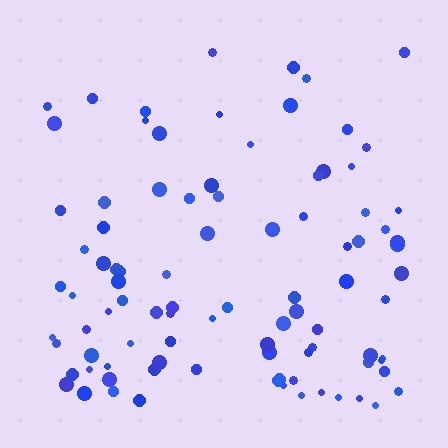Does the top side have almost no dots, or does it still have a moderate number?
Still a moderate number, just noticeably fewer than the bottom.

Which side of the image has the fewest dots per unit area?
The top.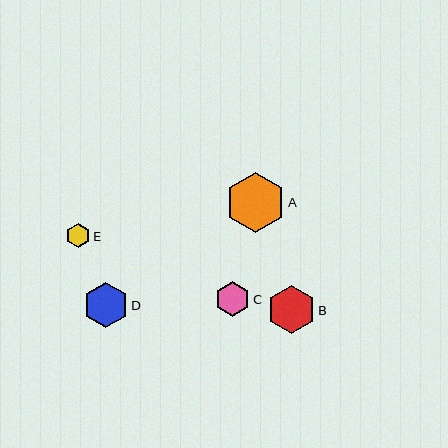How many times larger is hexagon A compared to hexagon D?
Hexagon A is approximately 1.3 times the size of hexagon D.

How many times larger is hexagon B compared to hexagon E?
Hexagon B is approximately 2.0 times the size of hexagon E.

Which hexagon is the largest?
Hexagon A is the largest with a size of approximately 60 pixels.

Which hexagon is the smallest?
Hexagon E is the smallest with a size of approximately 24 pixels.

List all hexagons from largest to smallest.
From largest to smallest: A, B, D, C, E.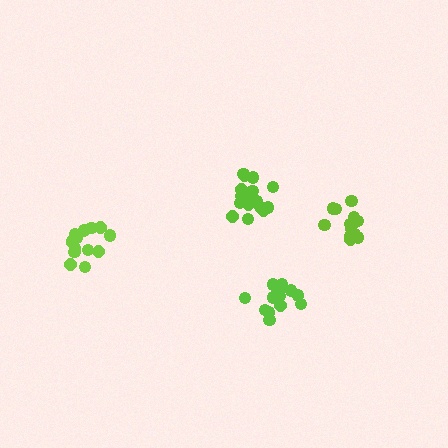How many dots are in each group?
Group 1: 13 dots, Group 2: 15 dots, Group 3: 14 dots, Group 4: 16 dots (58 total).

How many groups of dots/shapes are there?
There are 4 groups.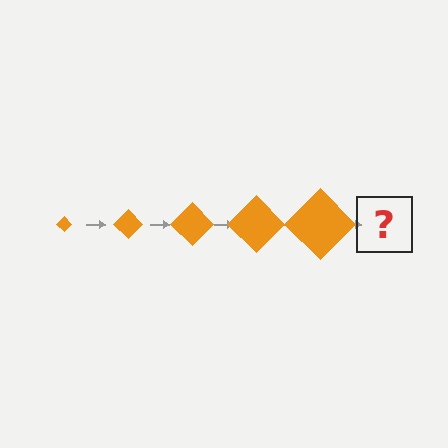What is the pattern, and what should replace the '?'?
The pattern is that the diamond gets progressively larger each step. The '?' should be an orange diamond, larger than the previous one.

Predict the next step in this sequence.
The next step is an orange diamond, larger than the previous one.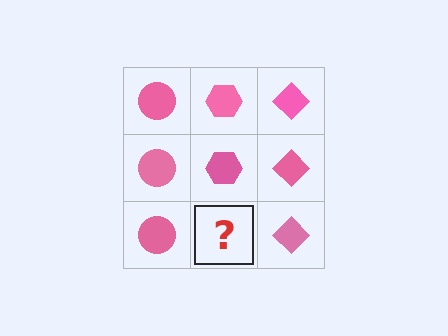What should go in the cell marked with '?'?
The missing cell should contain a pink hexagon.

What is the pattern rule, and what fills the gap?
The rule is that each column has a consistent shape. The gap should be filled with a pink hexagon.